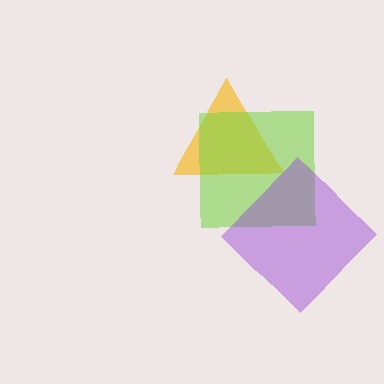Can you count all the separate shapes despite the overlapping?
Yes, there are 3 separate shapes.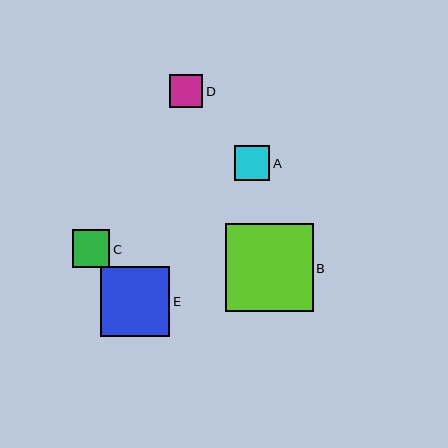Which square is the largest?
Square B is the largest with a size of approximately 88 pixels.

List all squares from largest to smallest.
From largest to smallest: B, E, C, A, D.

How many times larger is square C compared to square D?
Square C is approximately 1.1 times the size of square D.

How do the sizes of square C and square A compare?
Square C and square A are approximately the same size.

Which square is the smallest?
Square D is the smallest with a size of approximately 33 pixels.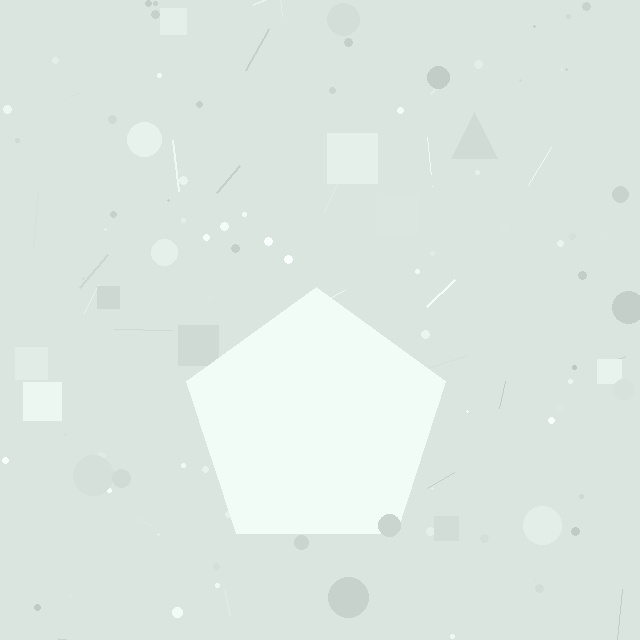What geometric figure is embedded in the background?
A pentagon is embedded in the background.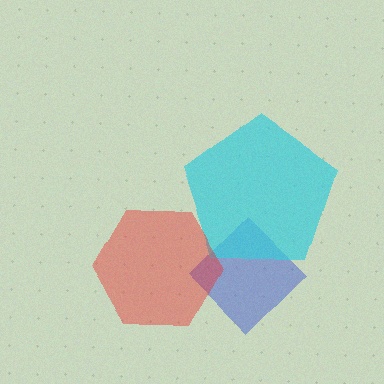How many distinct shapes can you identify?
There are 3 distinct shapes: a blue diamond, a cyan pentagon, a red hexagon.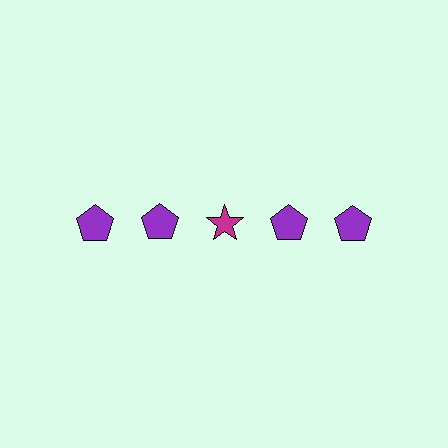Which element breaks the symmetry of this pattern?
The magenta star in the top row, center column breaks the symmetry. All other shapes are purple pentagons.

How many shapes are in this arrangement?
There are 5 shapes arranged in a grid pattern.